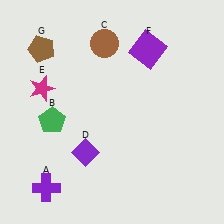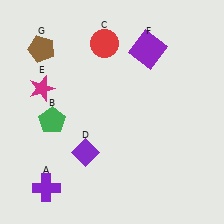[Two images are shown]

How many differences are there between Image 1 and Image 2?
There is 1 difference between the two images.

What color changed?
The circle (C) changed from brown in Image 1 to red in Image 2.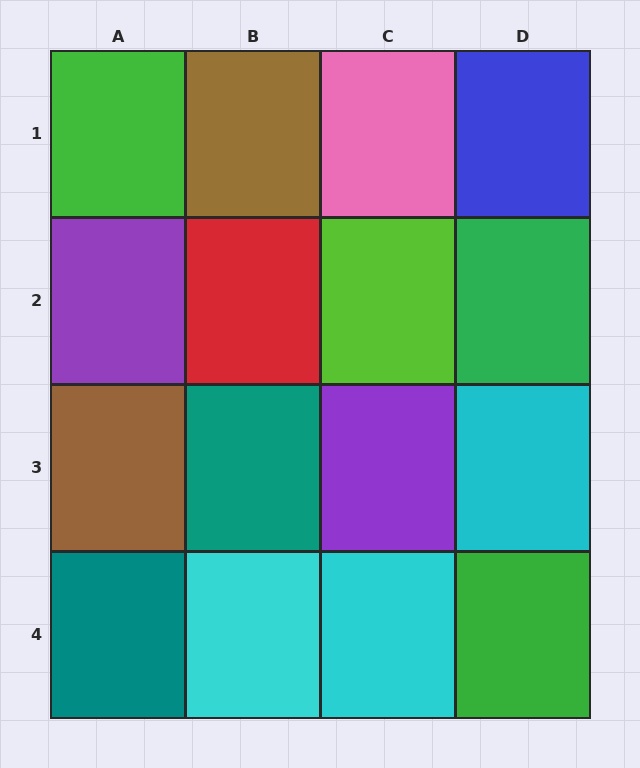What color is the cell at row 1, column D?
Blue.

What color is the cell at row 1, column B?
Brown.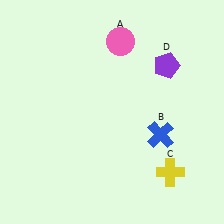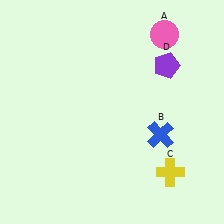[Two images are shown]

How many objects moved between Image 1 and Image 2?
1 object moved between the two images.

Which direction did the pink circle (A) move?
The pink circle (A) moved right.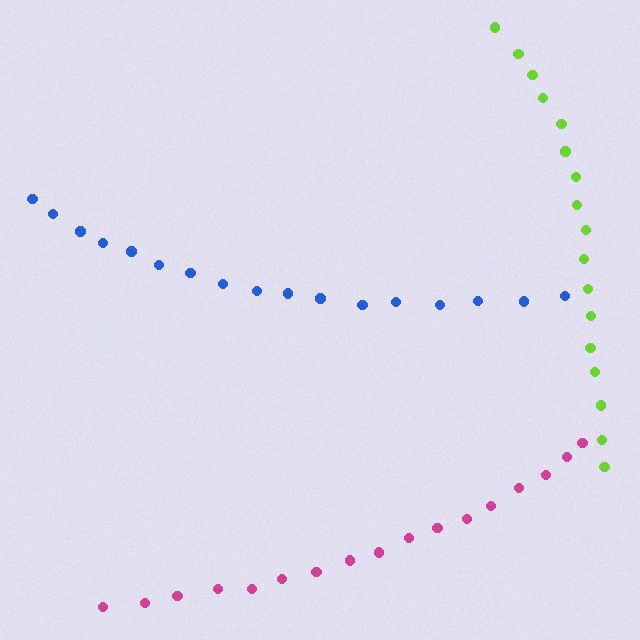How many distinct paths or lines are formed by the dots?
There are 3 distinct paths.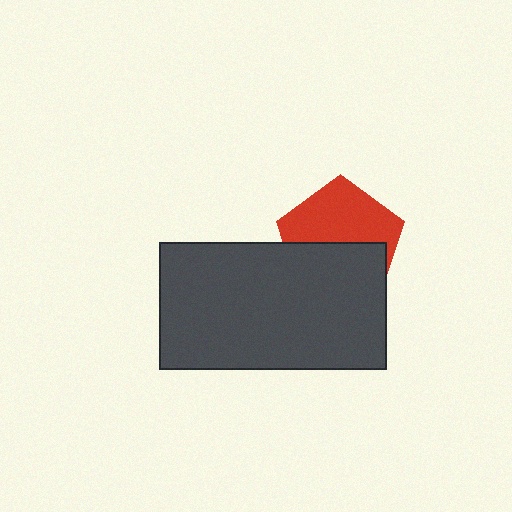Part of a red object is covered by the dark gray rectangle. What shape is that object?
It is a pentagon.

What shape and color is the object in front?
The object in front is a dark gray rectangle.